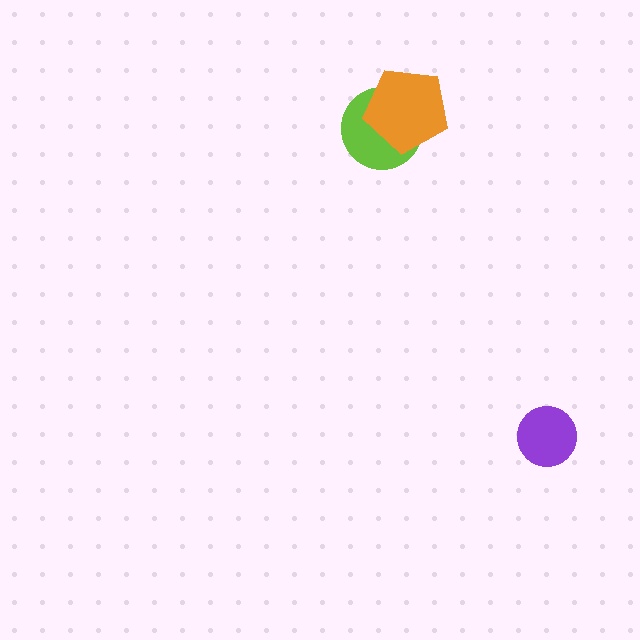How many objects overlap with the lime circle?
1 object overlaps with the lime circle.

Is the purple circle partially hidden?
No, no other shape covers it.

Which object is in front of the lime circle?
The orange pentagon is in front of the lime circle.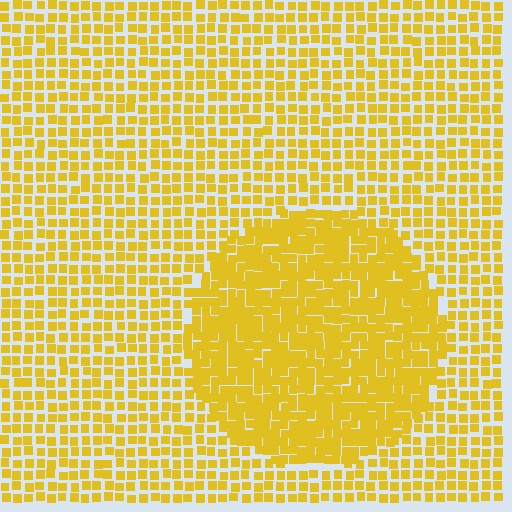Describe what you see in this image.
The image contains small yellow elements arranged at two different densities. A circle-shaped region is visible where the elements are more densely packed than the surrounding area.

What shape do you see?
I see a circle.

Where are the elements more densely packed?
The elements are more densely packed inside the circle boundary.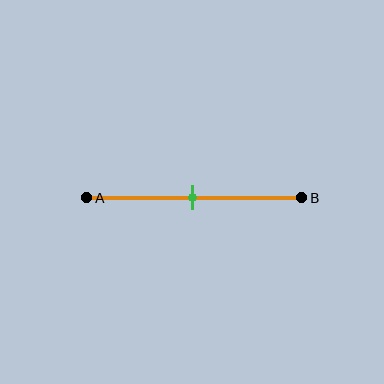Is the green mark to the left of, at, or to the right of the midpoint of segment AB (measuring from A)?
The green mark is approximately at the midpoint of segment AB.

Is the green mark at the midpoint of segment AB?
Yes, the mark is approximately at the midpoint.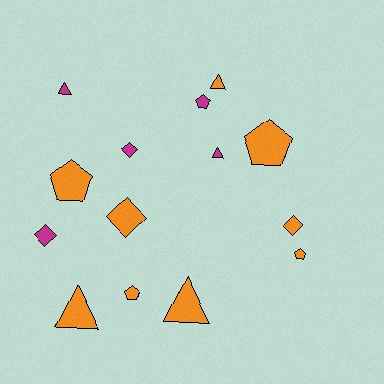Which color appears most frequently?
Orange, with 9 objects.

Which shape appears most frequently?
Pentagon, with 5 objects.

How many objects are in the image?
There are 14 objects.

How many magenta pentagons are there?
There is 1 magenta pentagon.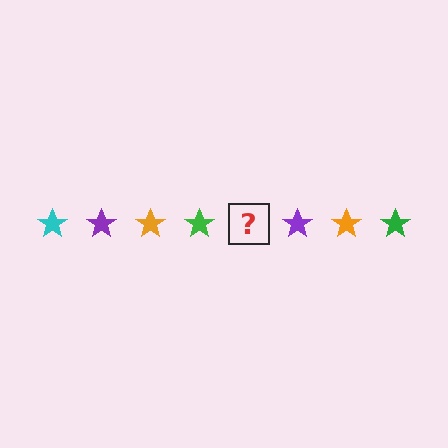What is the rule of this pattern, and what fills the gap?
The rule is that the pattern cycles through cyan, purple, orange, green stars. The gap should be filled with a cyan star.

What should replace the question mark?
The question mark should be replaced with a cyan star.